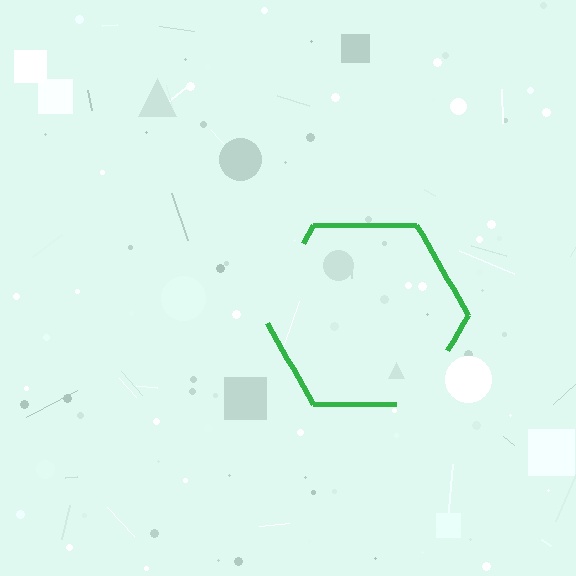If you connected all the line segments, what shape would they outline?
They would outline a hexagon.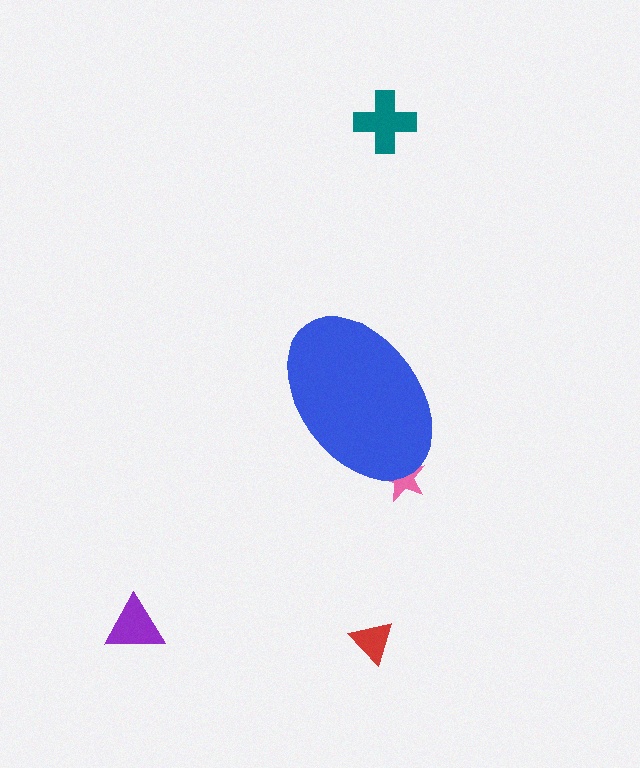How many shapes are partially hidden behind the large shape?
1 shape is partially hidden.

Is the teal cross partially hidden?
No, the teal cross is fully visible.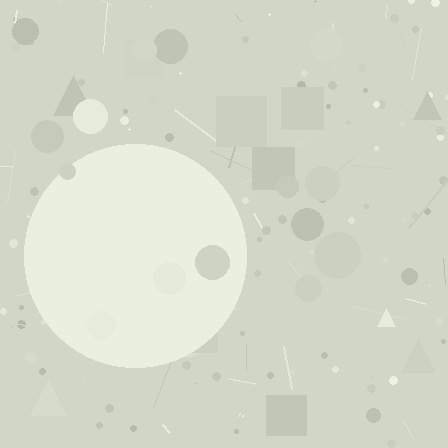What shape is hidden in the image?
A circle is hidden in the image.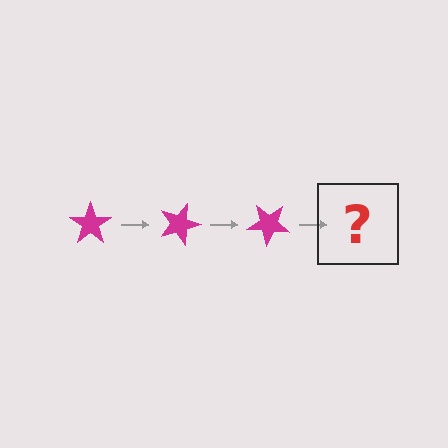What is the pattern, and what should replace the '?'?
The pattern is that the star rotates 20 degrees each step. The '?' should be a magenta star rotated 60 degrees.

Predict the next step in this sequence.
The next step is a magenta star rotated 60 degrees.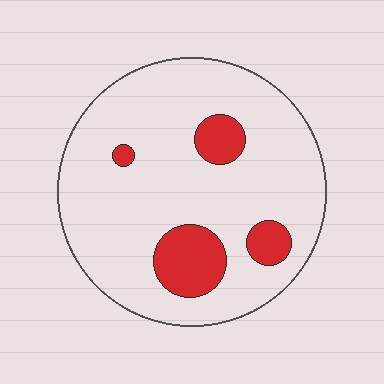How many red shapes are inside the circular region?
4.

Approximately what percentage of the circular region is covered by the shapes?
Approximately 15%.